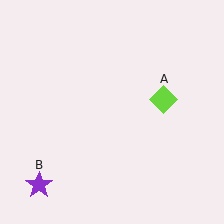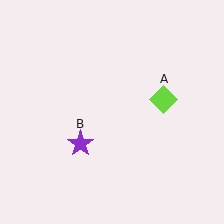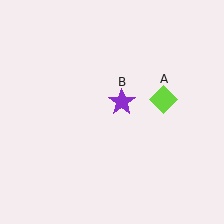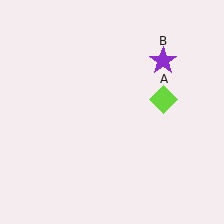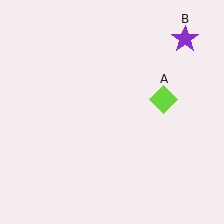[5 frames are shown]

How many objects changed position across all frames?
1 object changed position: purple star (object B).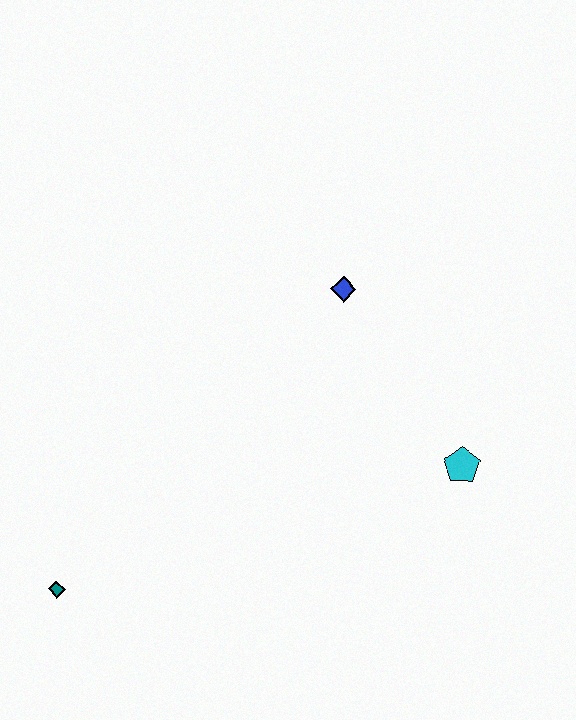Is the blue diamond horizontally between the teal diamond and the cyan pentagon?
Yes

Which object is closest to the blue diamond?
The cyan pentagon is closest to the blue diamond.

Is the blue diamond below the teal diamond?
No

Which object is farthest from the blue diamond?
The teal diamond is farthest from the blue diamond.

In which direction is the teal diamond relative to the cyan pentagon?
The teal diamond is to the left of the cyan pentagon.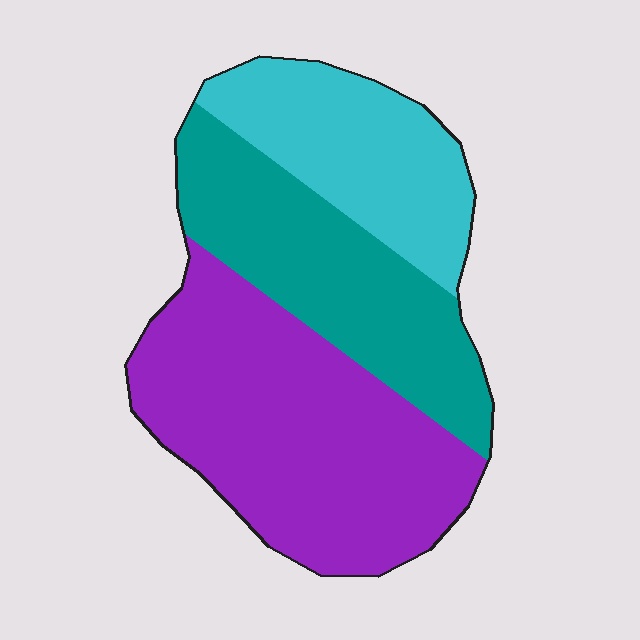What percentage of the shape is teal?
Teal takes up about one third (1/3) of the shape.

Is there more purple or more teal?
Purple.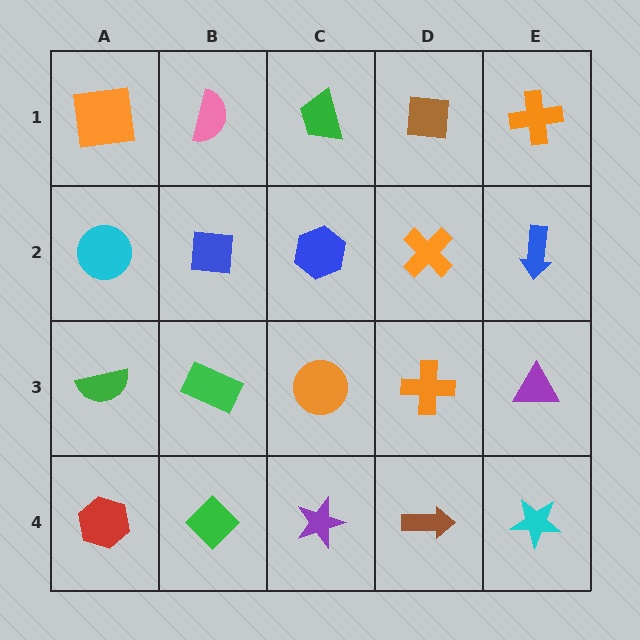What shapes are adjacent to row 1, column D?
An orange cross (row 2, column D), a green trapezoid (row 1, column C), an orange cross (row 1, column E).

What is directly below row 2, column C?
An orange circle.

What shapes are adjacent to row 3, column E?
A blue arrow (row 2, column E), a cyan star (row 4, column E), an orange cross (row 3, column D).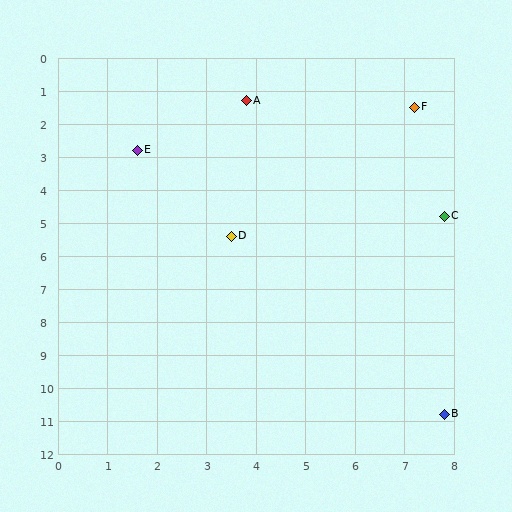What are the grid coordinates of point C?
Point C is at approximately (7.8, 4.8).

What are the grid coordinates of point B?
Point B is at approximately (7.8, 10.8).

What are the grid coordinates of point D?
Point D is at approximately (3.5, 5.4).